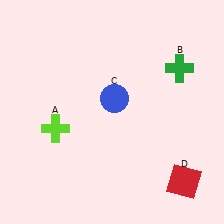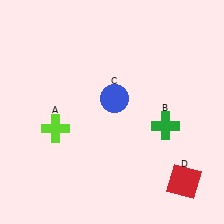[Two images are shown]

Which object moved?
The green cross (B) moved down.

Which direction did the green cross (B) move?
The green cross (B) moved down.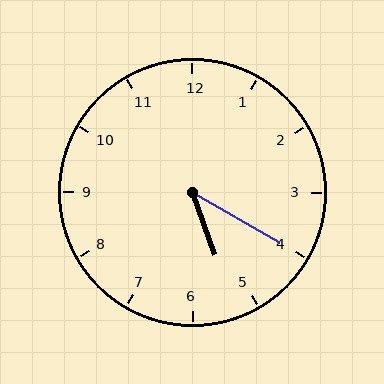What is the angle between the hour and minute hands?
Approximately 40 degrees.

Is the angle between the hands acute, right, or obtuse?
It is acute.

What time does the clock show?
5:20.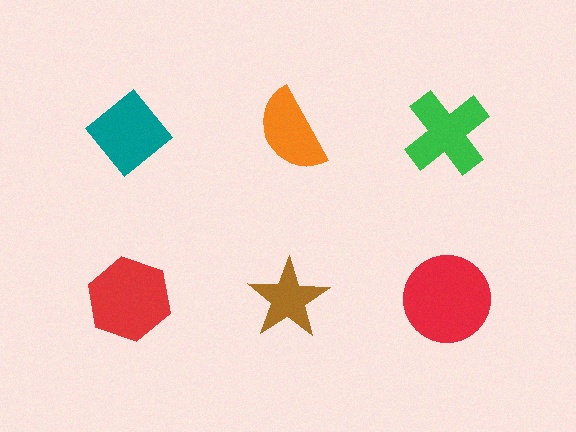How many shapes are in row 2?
3 shapes.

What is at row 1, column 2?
An orange semicircle.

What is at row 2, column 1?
A red hexagon.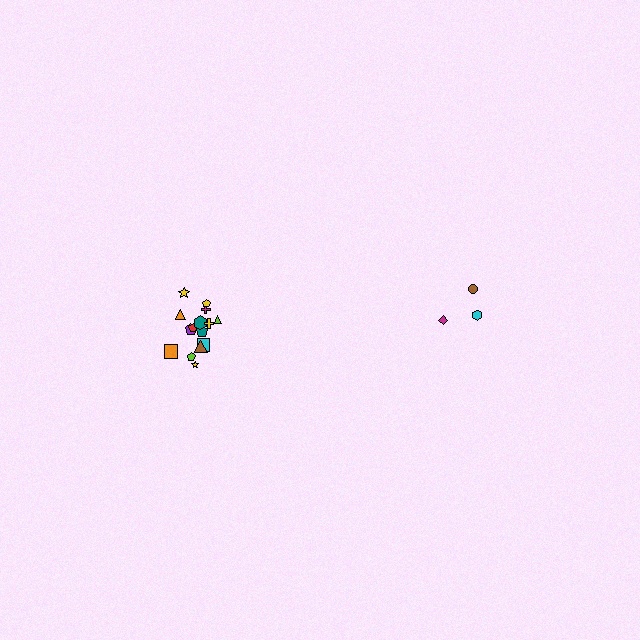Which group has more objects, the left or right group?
The left group.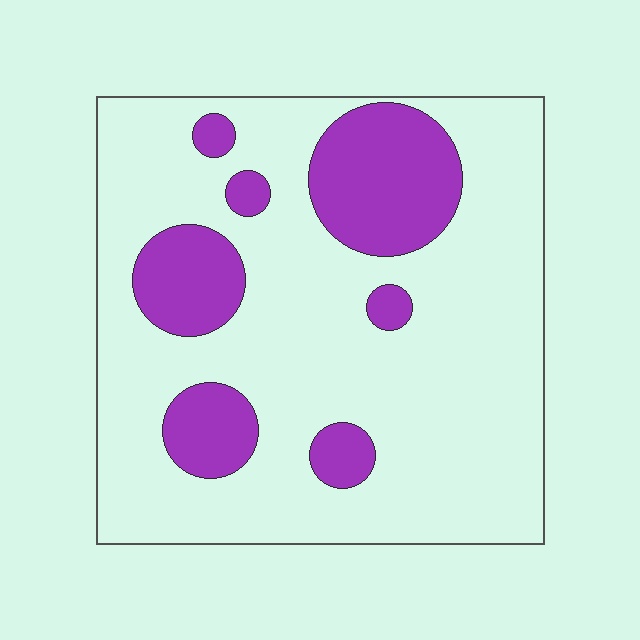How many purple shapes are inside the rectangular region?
7.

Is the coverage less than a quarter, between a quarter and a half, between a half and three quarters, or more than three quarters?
Less than a quarter.